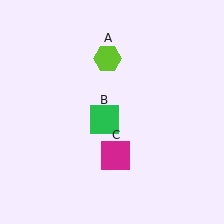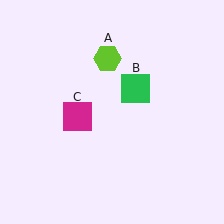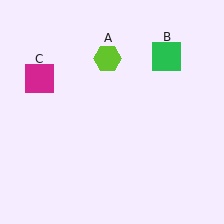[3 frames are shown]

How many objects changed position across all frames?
2 objects changed position: green square (object B), magenta square (object C).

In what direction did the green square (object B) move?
The green square (object B) moved up and to the right.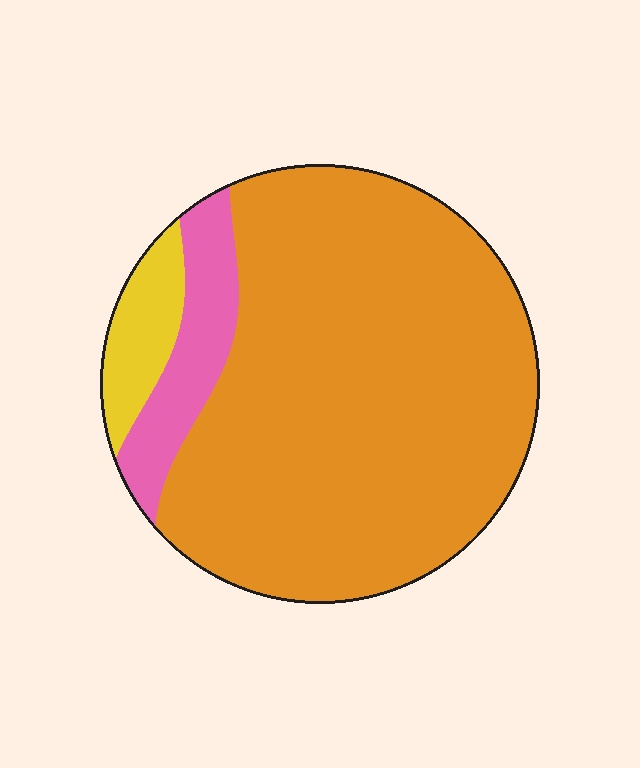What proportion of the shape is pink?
Pink covers around 10% of the shape.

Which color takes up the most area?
Orange, at roughly 80%.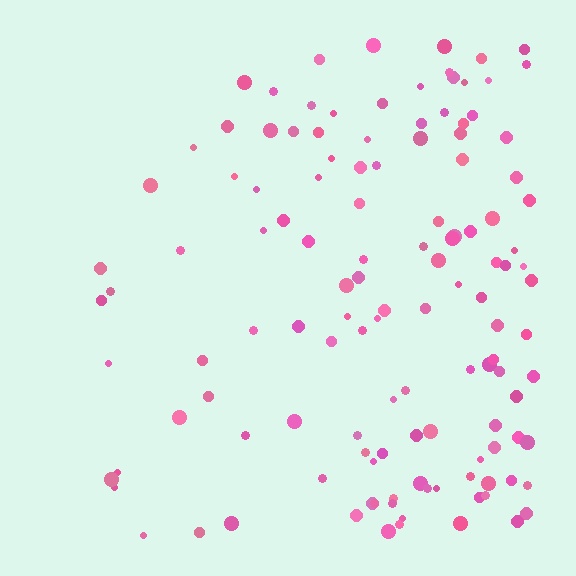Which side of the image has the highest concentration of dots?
The right.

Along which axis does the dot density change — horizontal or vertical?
Horizontal.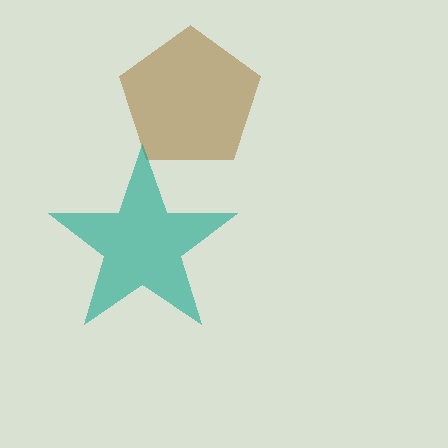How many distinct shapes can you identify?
There are 2 distinct shapes: a brown pentagon, a teal star.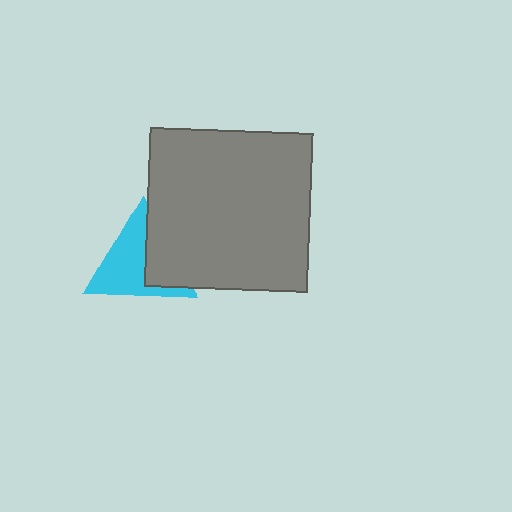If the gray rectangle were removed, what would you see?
You would see the complete cyan triangle.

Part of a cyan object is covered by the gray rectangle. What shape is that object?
It is a triangle.